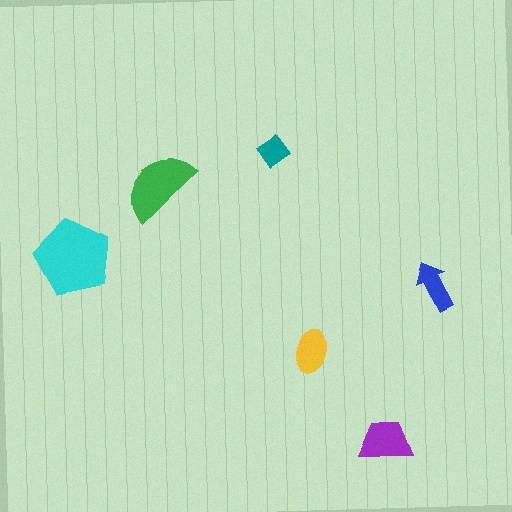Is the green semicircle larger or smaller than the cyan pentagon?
Smaller.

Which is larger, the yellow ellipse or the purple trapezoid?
The purple trapezoid.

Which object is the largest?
The cyan pentagon.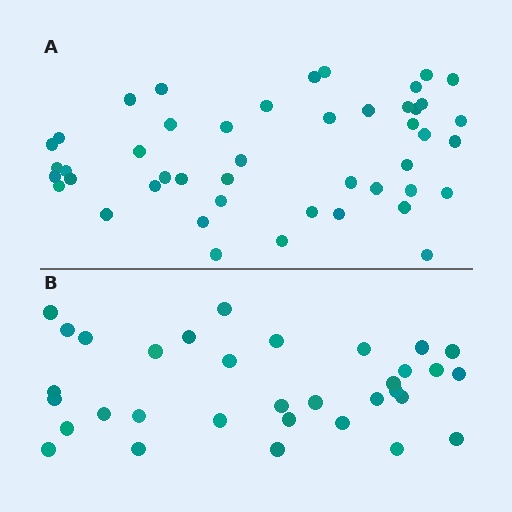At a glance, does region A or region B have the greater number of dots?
Region A (the top region) has more dots.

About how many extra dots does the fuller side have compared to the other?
Region A has approximately 15 more dots than region B.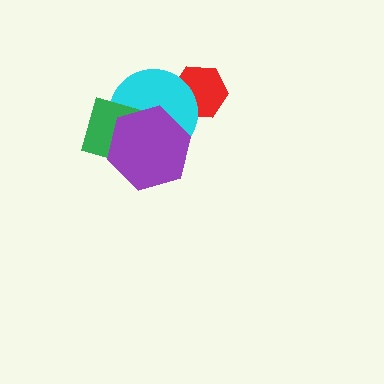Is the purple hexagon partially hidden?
No, no other shape covers it.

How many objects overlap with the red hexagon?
1 object overlaps with the red hexagon.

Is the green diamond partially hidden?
Yes, it is partially covered by another shape.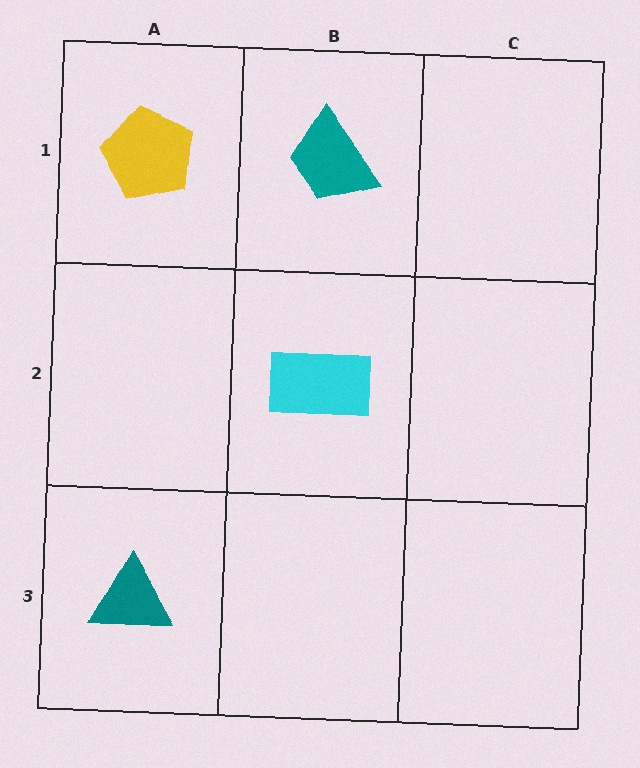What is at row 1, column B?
A teal trapezoid.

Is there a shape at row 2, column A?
No, that cell is empty.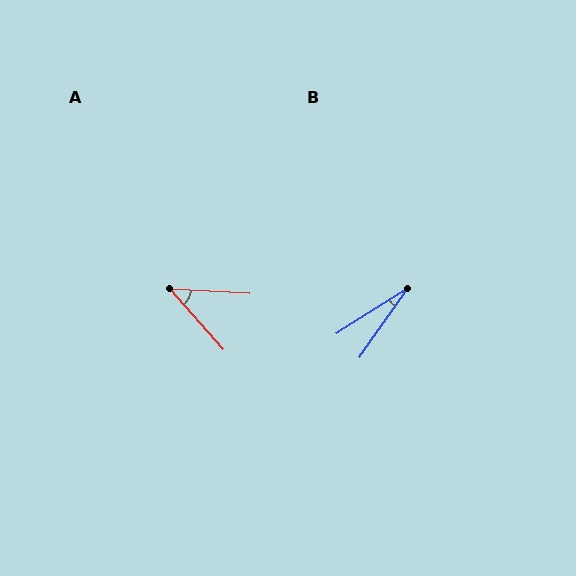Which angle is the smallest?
B, at approximately 23 degrees.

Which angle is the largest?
A, at approximately 45 degrees.